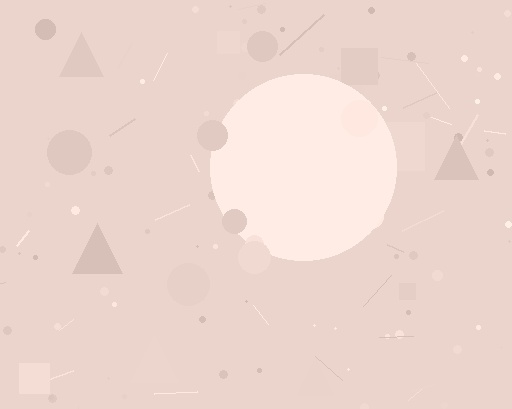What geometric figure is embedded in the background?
A circle is embedded in the background.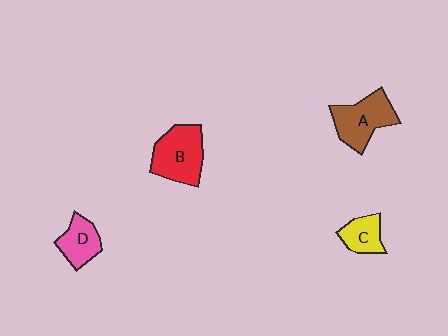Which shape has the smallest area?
Shape C (yellow).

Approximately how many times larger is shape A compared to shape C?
Approximately 1.8 times.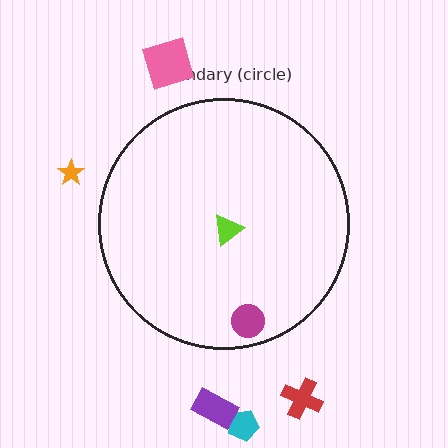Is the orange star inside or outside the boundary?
Outside.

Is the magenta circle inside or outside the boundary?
Inside.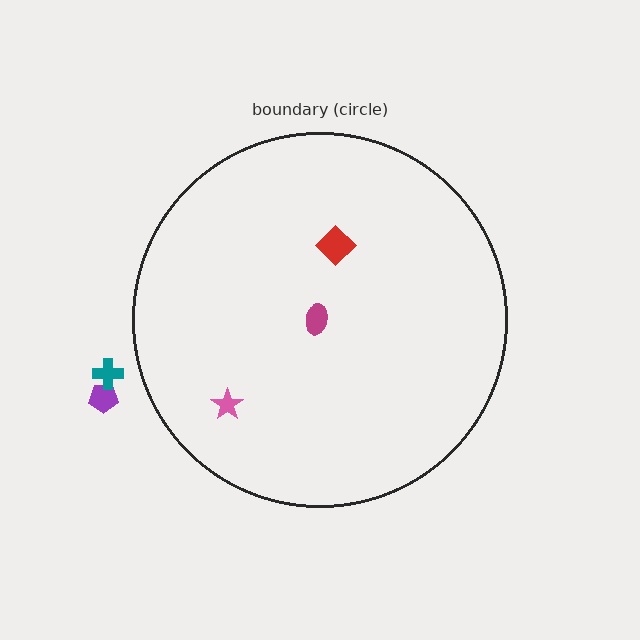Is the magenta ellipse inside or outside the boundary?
Inside.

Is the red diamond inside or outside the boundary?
Inside.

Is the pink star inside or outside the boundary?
Inside.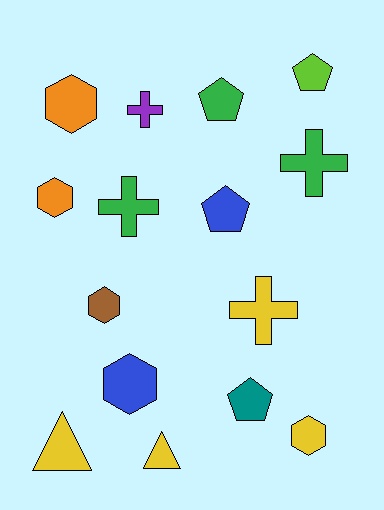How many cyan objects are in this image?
There are no cyan objects.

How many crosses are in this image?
There are 4 crosses.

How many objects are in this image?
There are 15 objects.